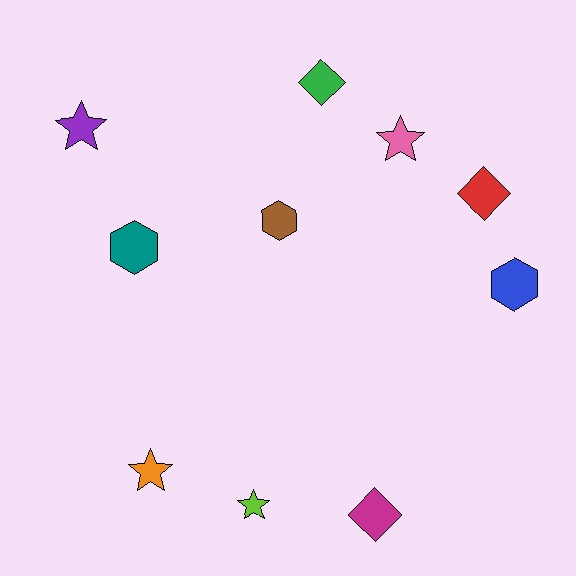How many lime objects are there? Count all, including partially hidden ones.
There is 1 lime object.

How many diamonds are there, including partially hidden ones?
There are 3 diamonds.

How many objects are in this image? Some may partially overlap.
There are 10 objects.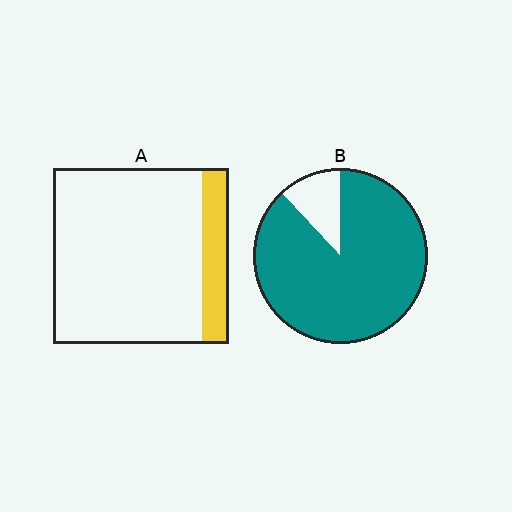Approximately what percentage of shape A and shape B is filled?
A is approximately 15% and B is approximately 90%.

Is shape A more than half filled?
No.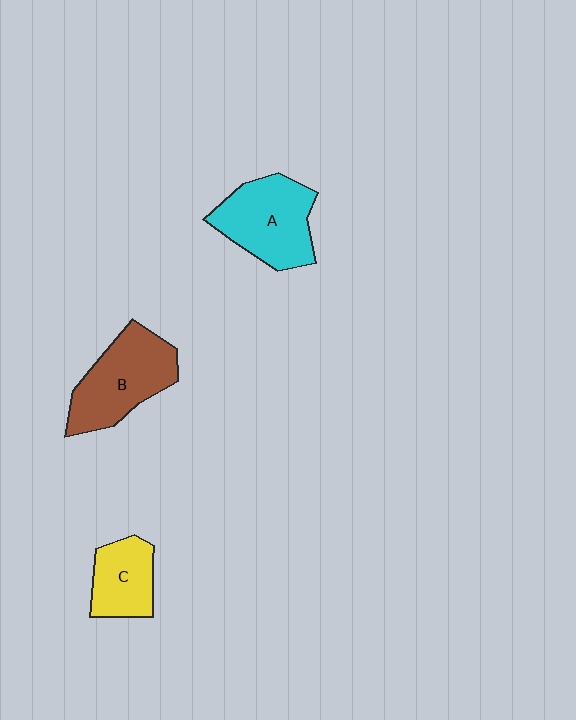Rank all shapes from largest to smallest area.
From largest to smallest: B (brown), A (cyan), C (yellow).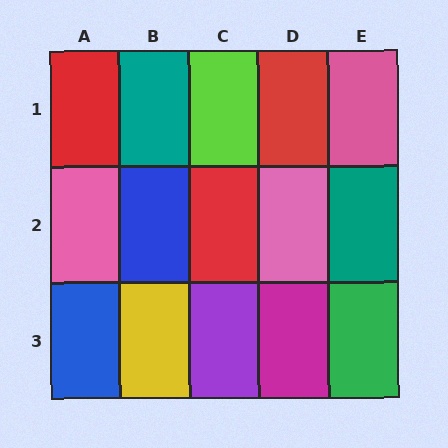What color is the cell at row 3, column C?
Purple.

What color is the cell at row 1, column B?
Teal.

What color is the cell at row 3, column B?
Yellow.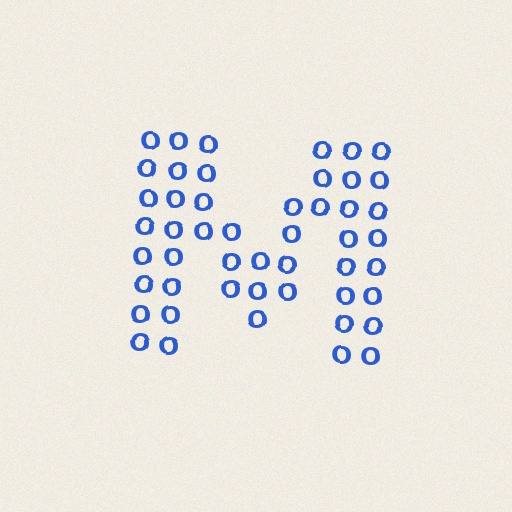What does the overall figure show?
The overall figure shows the letter M.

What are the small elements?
The small elements are letter O's.